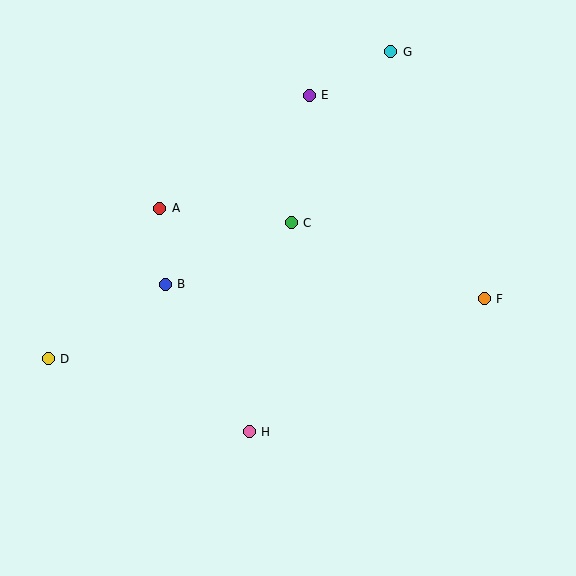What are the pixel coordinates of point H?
Point H is at (249, 432).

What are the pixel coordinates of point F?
Point F is at (484, 299).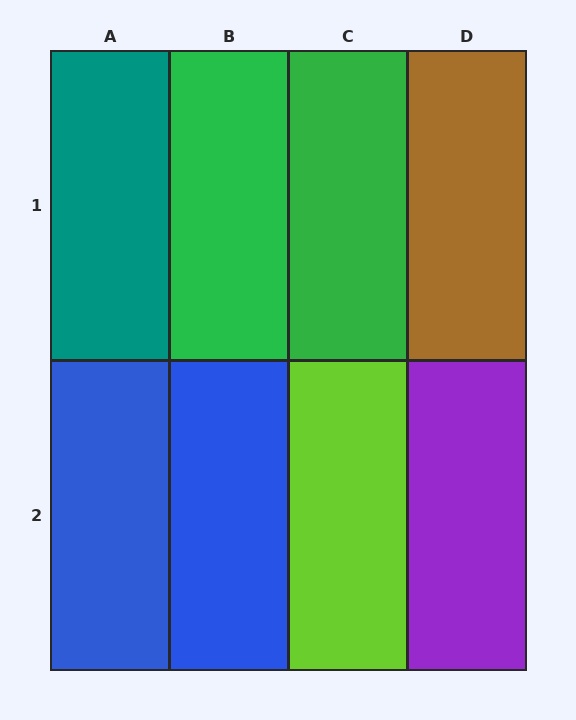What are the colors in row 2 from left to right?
Blue, blue, lime, purple.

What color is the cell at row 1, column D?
Brown.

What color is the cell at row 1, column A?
Teal.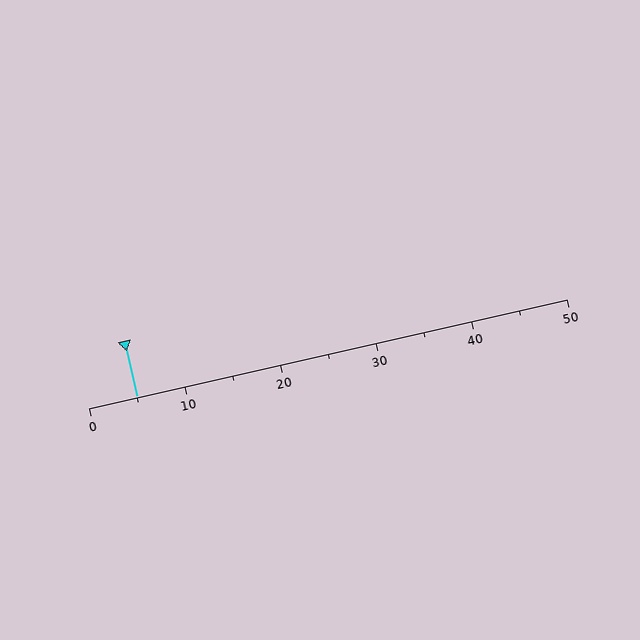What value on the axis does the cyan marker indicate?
The marker indicates approximately 5.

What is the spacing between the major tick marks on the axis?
The major ticks are spaced 10 apart.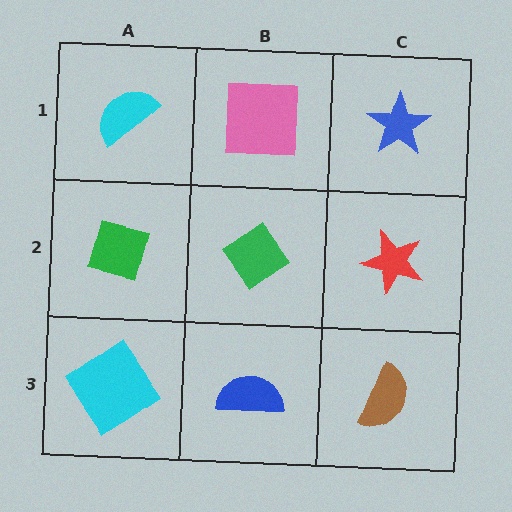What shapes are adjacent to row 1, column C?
A red star (row 2, column C), a pink square (row 1, column B).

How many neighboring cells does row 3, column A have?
2.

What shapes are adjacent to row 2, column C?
A blue star (row 1, column C), a brown semicircle (row 3, column C), a green diamond (row 2, column B).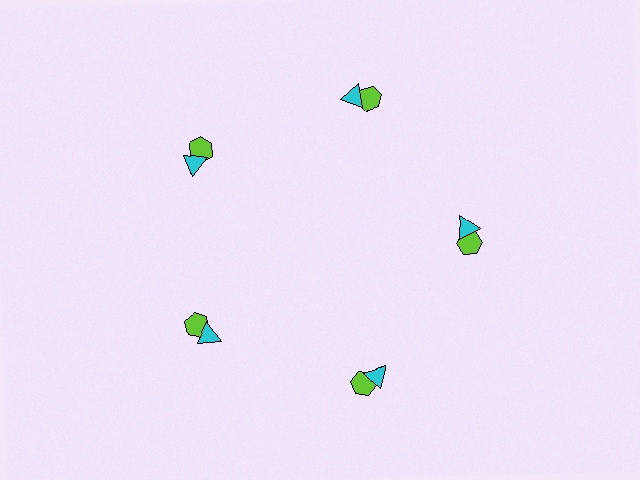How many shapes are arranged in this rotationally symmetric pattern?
There are 10 shapes, arranged in 5 groups of 2.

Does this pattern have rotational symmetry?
Yes, this pattern has 5-fold rotational symmetry. It looks the same after rotating 72 degrees around the center.